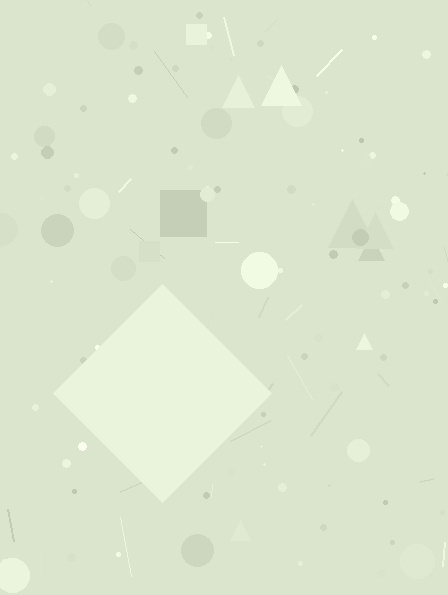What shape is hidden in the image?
A diamond is hidden in the image.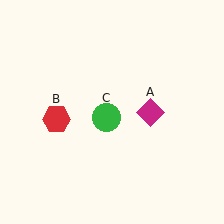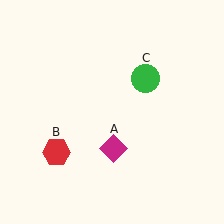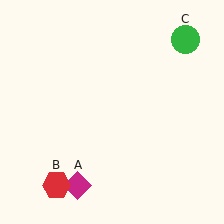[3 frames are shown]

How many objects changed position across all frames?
3 objects changed position: magenta diamond (object A), red hexagon (object B), green circle (object C).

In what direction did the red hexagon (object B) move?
The red hexagon (object B) moved down.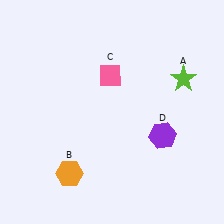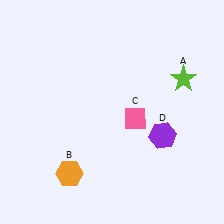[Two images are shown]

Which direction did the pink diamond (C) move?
The pink diamond (C) moved down.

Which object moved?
The pink diamond (C) moved down.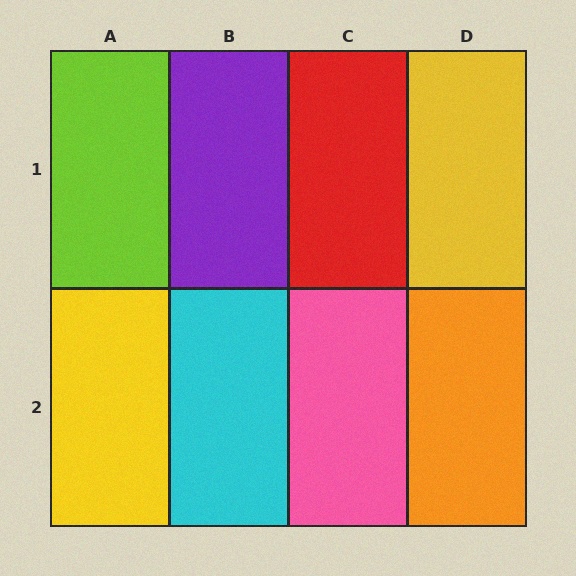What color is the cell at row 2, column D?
Orange.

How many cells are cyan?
1 cell is cyan.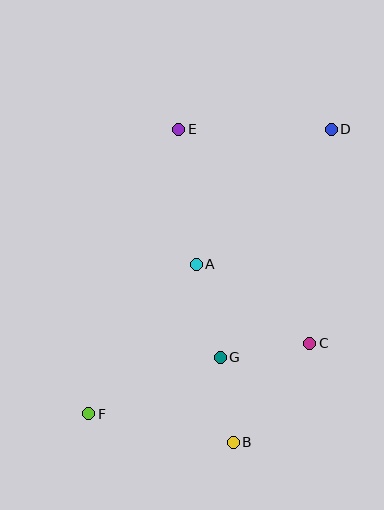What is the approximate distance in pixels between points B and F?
The distance between B and F is approximately 147 pixels.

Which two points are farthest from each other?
Points D and F are farthest from each other.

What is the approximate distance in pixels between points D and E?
The distance between D and E is approximately 153 pixels.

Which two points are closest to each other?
Points B and G are closest to each other.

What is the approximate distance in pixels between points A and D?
The distance between A and D is approximately 191 pixels.